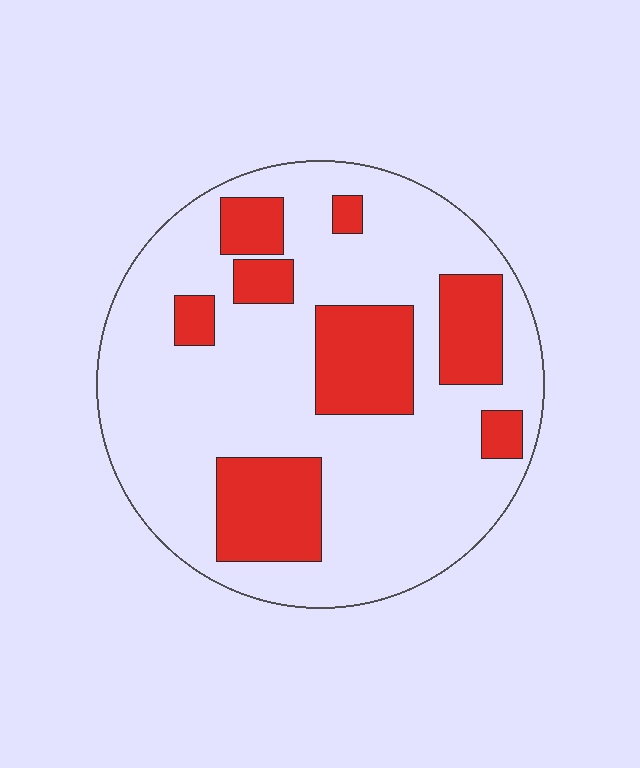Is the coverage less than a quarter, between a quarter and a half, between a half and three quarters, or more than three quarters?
Between a quarter and a half.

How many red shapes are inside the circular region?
8.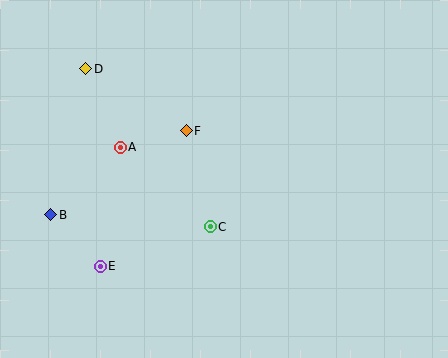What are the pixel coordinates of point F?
Point F is at (186, 131).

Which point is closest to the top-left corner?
Point D is closest to the top-left corner.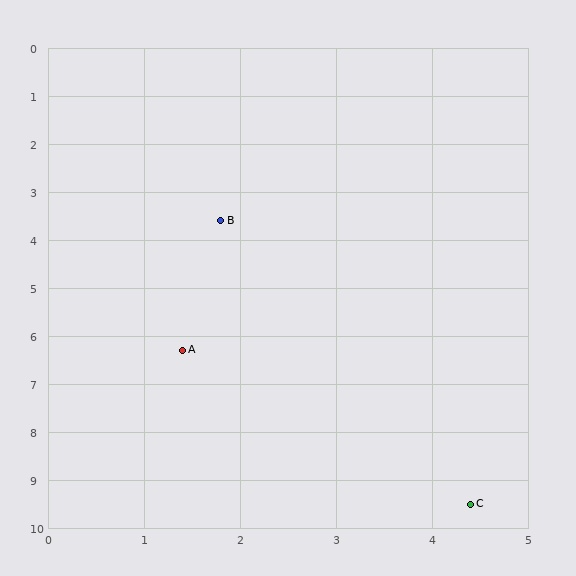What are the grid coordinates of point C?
Point C is at approximately (4.4, 9.5).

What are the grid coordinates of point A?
Point A is at approximately (1.4, 6.3).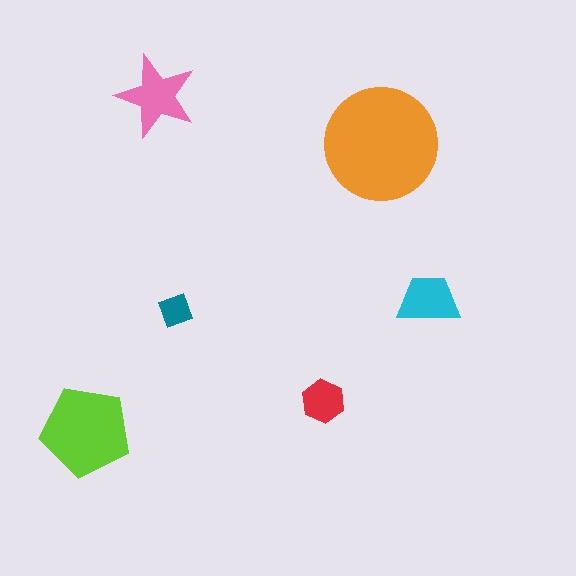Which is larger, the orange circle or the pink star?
The orange circle.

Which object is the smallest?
The teal diamond.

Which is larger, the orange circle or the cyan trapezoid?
The orange circle.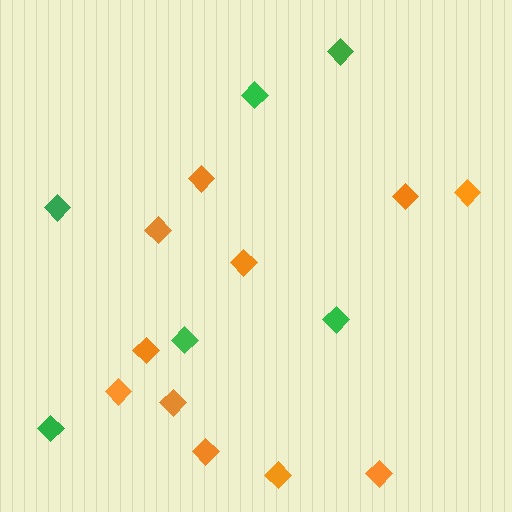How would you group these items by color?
There are 2 groups: one group of orange diamonds (11) and one group of green diamonds (6).